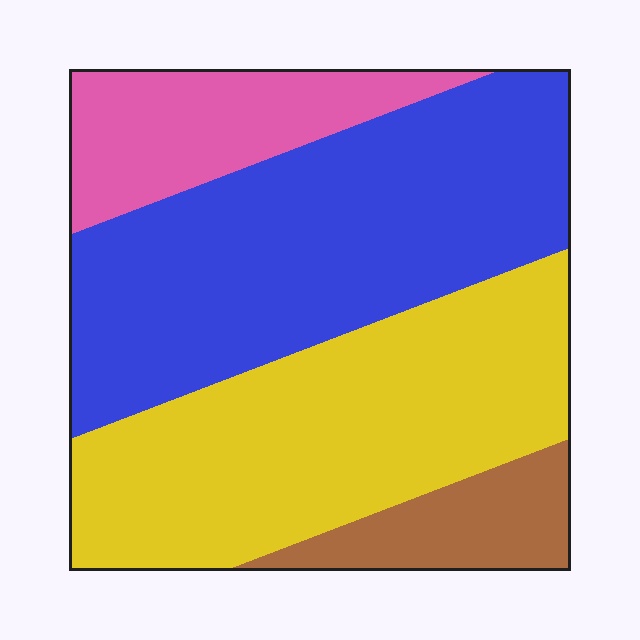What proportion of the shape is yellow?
Yellow covers about 35% of the shape.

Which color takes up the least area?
Brown, at roughly 10%.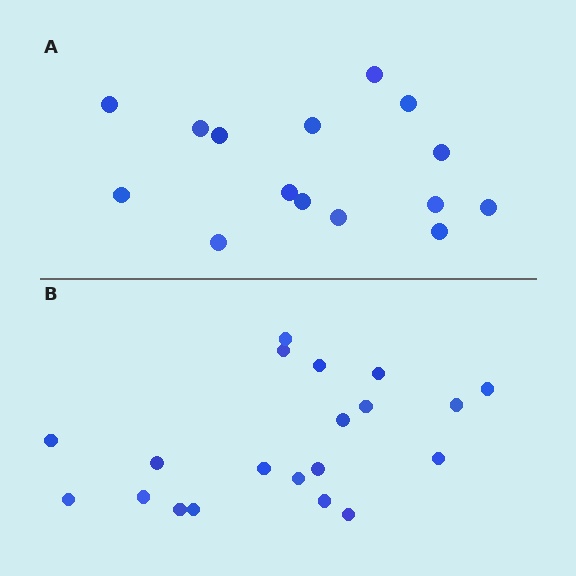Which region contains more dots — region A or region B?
Region B (the bottom region) has more dots.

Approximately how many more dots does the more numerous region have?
Region B has about 5 more dots than region A.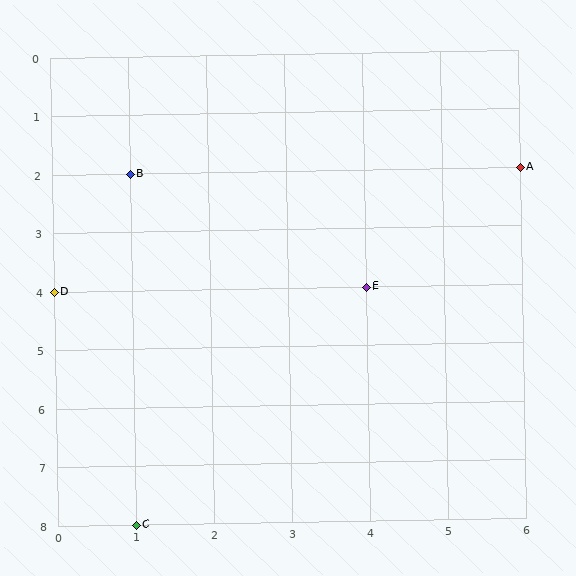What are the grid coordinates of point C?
Point C is at grid coordinates (1, 8).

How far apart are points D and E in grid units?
Points D and E are 4 columns apart.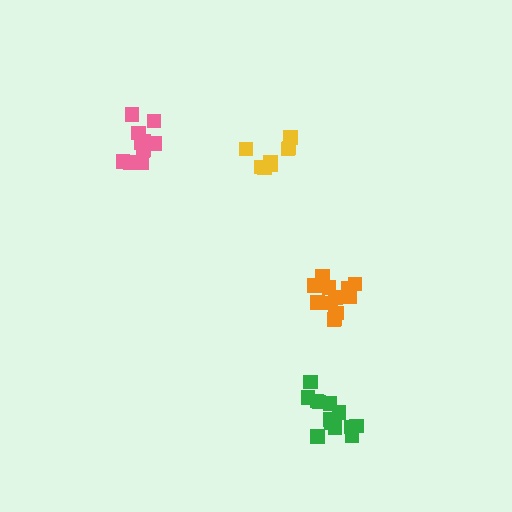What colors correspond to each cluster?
The clusters are colored: green, pink, orange, yellow.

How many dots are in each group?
Group 1: 13 dots, Group 2: 13 dots, Group 3: 13 dots, Group 4: 8 dots (47 total).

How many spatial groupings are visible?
There are 4 spatial groupings.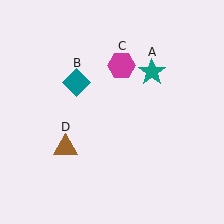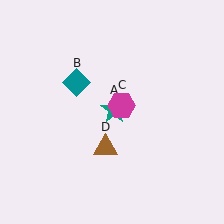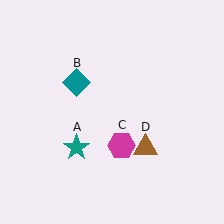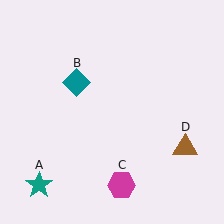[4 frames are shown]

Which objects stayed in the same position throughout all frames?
Teal diamond (object B) remained stationary.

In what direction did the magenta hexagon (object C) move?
The magenta hexagon (object C) moved down.